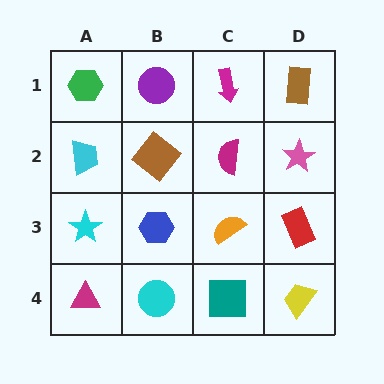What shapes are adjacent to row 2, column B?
A purple circle (row 1, column B), a blue hexagon (row 3, column B), a cyan trapezoid (row 2, column A), a magenta semicircle (row 2, column C).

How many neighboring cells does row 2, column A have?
3.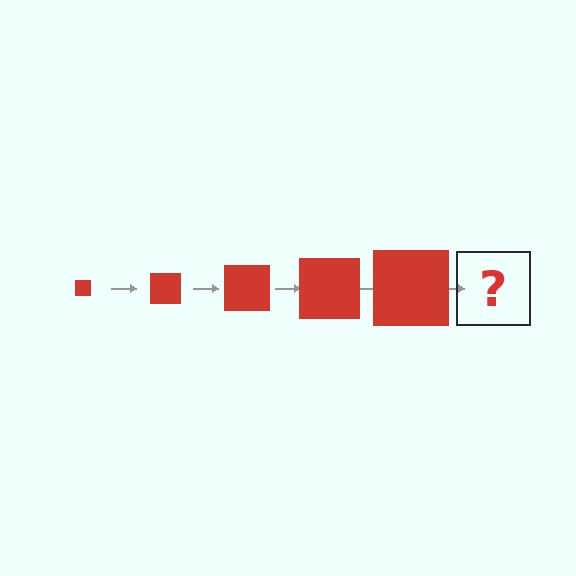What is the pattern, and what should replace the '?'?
The pattern is that the square gets progressively larger each step. The '?' should be a red square, larger than the previous one.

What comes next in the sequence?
The next element should be a red square, larger than the previous one.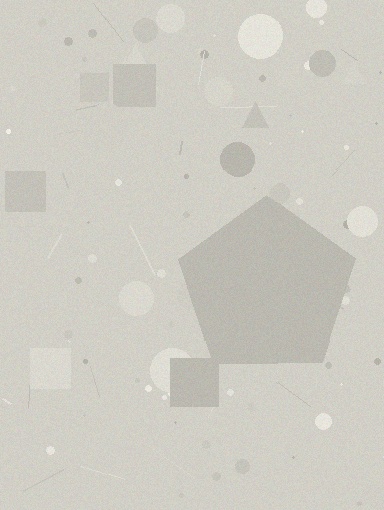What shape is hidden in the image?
A pentagon is hidden in the image.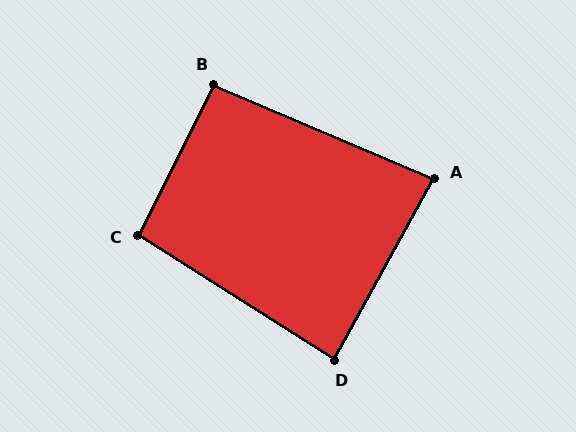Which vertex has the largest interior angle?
C, at approximately 96 degrees.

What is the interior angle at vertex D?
Approximately 86 degrees (approximately right).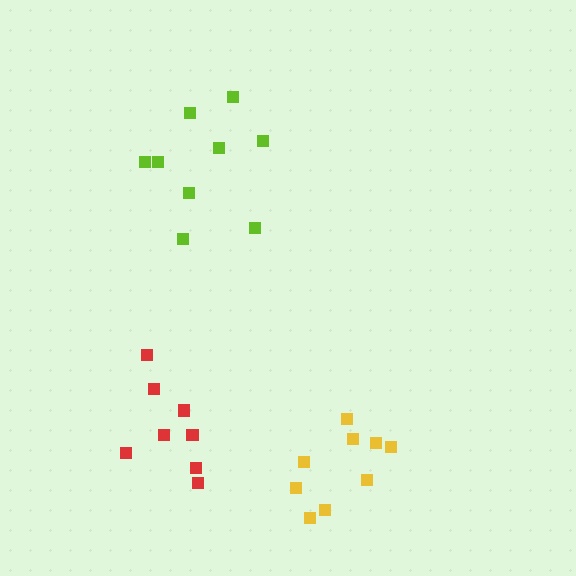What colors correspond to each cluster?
The clusters are colored: yellow, lime, red.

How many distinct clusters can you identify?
There are 3 distinct clusters.